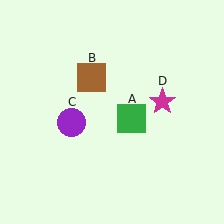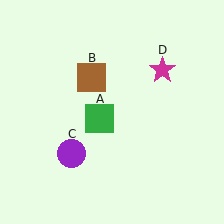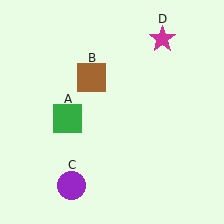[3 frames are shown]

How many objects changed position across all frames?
3 objects changed position: green square (object A), purple circle (object C), magenta star (object D).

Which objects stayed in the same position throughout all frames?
Brown square (object B) remained stationary.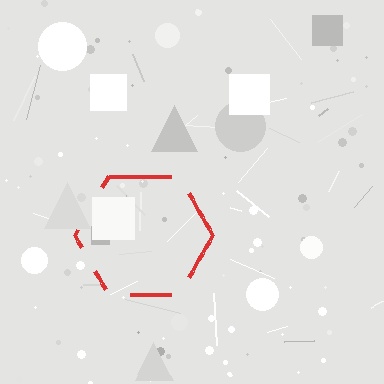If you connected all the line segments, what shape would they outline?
They would outline a hexagon.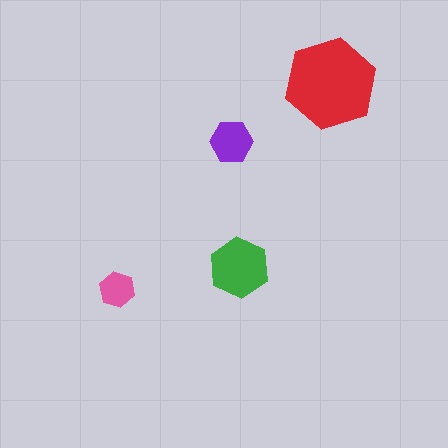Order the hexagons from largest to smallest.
the red one, the green one, the purple one, the pink one.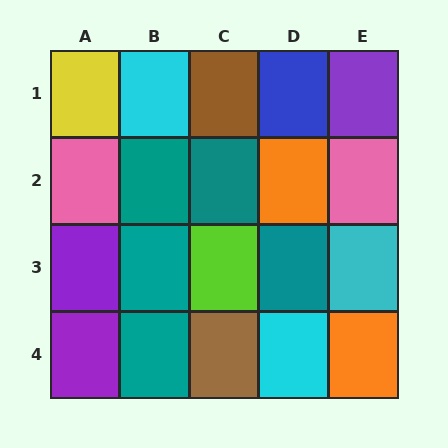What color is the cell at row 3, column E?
Cyan.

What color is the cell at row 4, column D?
Cyan.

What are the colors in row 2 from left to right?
Pink, teal, teal, orange, pink.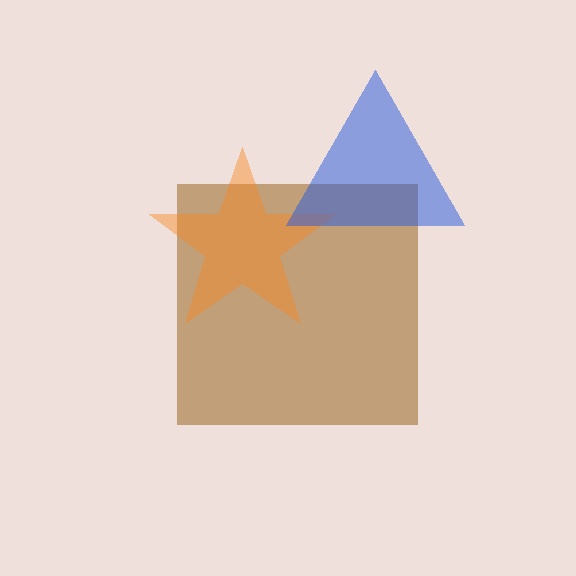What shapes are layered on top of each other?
The layered shapes are: a brown square, an orange star, a blue triangle.